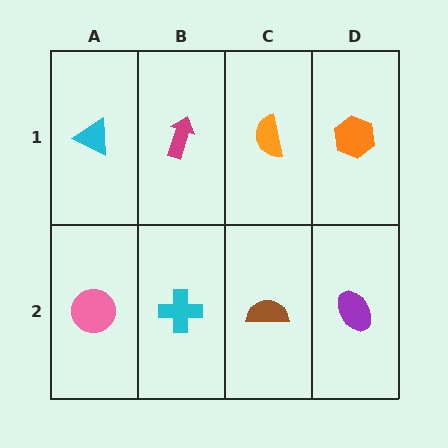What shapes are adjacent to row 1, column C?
A brown semicircle (row 2, column C), a magenta arrow (row 1, column B), an orange hexagon (row 1, column D).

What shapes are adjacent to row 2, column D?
An orange hexagon (row 1, column D), a brown semicircle (row 2, column C).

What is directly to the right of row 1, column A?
A magenta arrow.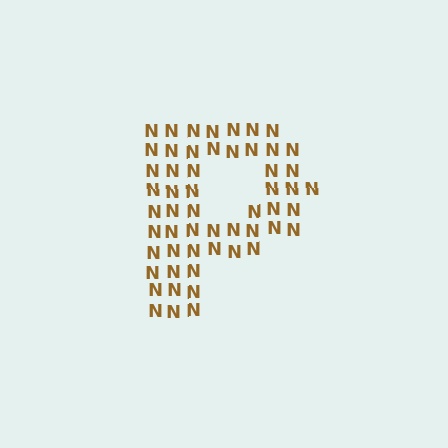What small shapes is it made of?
It is made of small letter N's.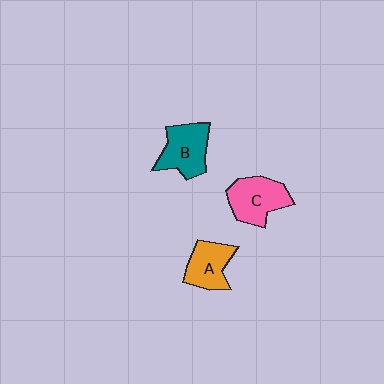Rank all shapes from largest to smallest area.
From largest to smallest: C (pink), B (teal), A (orange).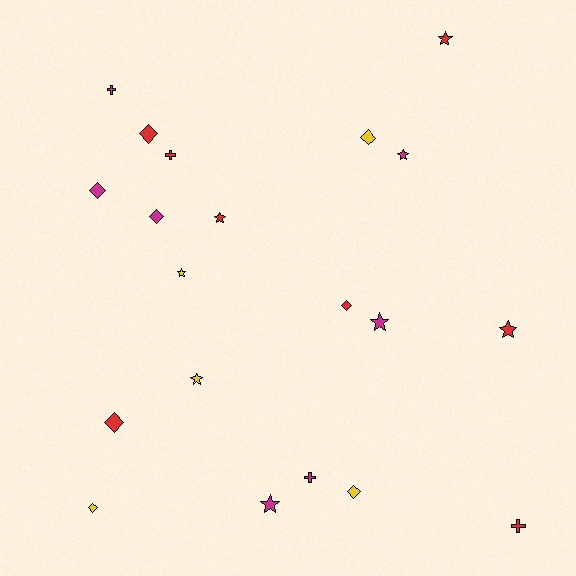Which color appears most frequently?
Red, with 8 objects.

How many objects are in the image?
There are 20 objects.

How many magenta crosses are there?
There are 2 magenta crosses.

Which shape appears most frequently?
Star, with 8 objects.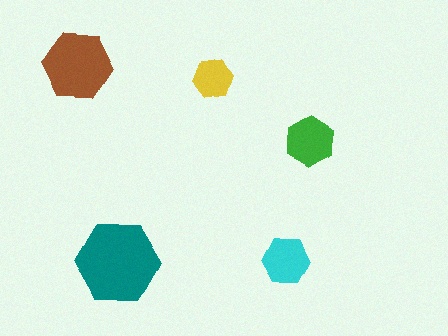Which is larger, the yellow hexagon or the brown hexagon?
The brown one.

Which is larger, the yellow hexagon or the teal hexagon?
The teal one.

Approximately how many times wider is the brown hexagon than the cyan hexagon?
About 1.5 times wider.